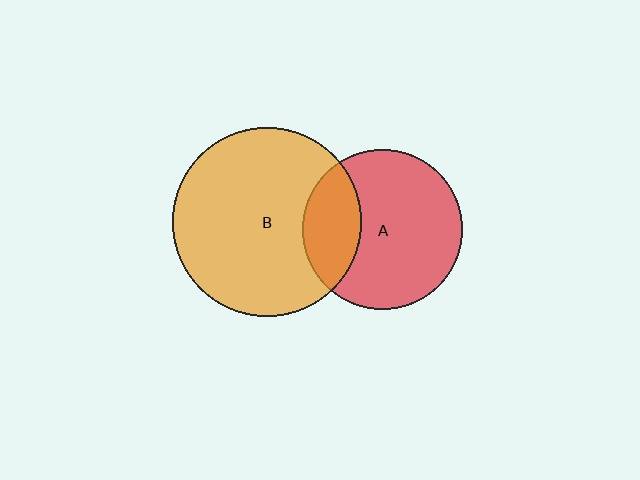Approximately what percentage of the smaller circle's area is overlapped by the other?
Approximately 25%.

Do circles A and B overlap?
Yes.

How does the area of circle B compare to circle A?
Approximately 1.4 times.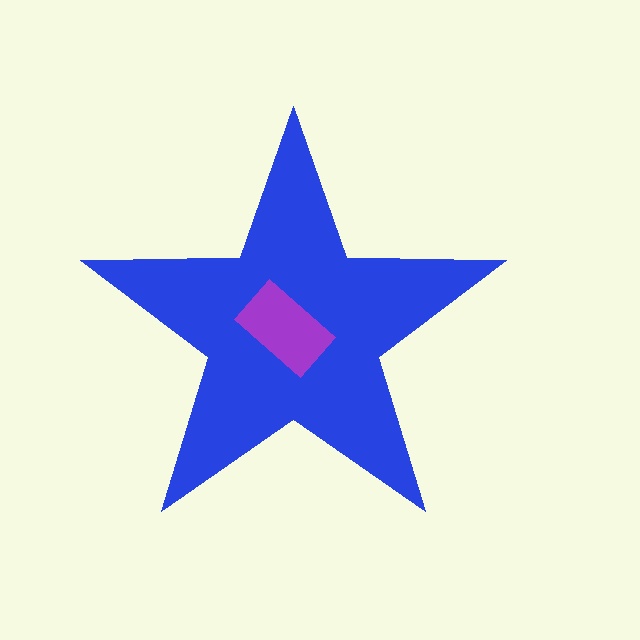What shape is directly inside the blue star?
The purple rectangle.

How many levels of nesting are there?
2.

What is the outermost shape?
The blue star.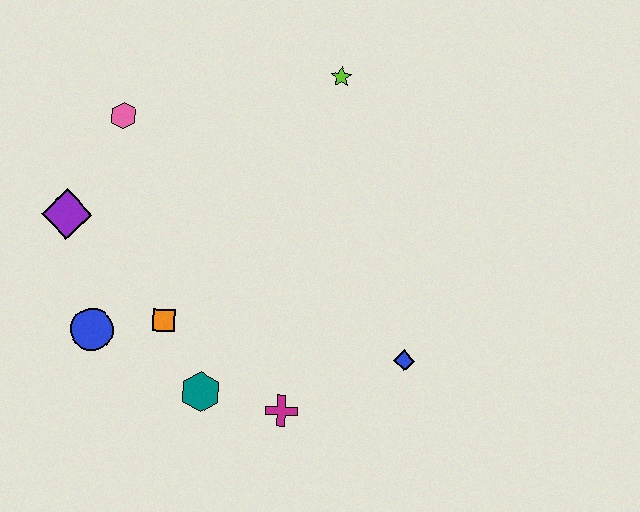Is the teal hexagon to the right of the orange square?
Yes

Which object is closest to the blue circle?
The orange square is closest to the blue circle.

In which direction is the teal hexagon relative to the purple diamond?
The teal hexagon is below the purple diamond.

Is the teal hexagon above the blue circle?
No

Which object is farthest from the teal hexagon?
The lime star is farthest from the teal hexagon.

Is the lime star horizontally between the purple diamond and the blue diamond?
Yes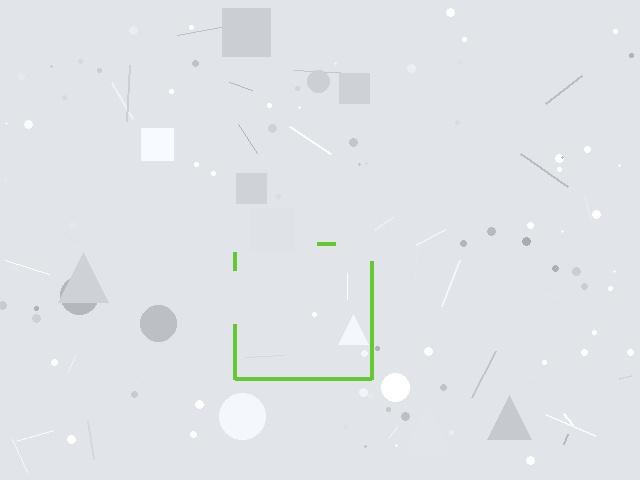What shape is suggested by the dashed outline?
The dashed outline suggests a square.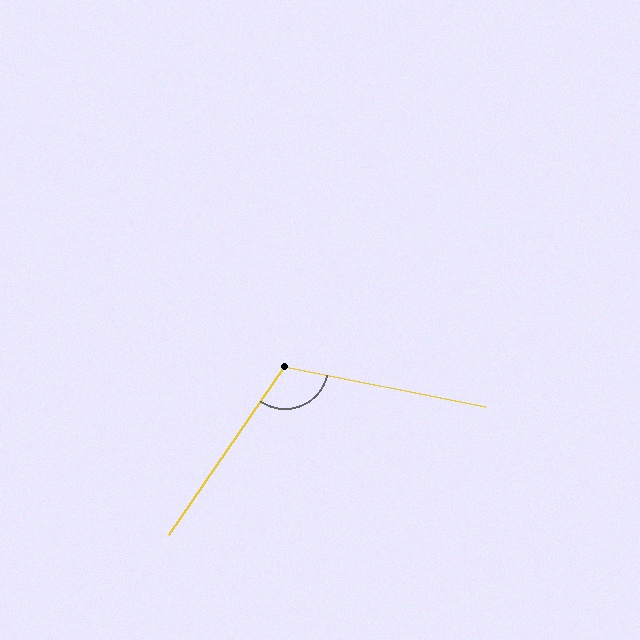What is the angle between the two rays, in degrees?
Approximately 113 degrees.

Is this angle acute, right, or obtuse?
It is obtuse.